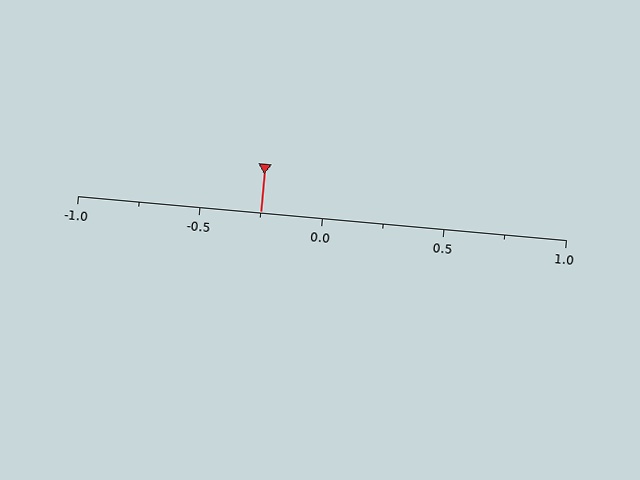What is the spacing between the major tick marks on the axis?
The major ticks are spaced 0.5 apart.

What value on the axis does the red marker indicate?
The marker indicates approximately -0.25.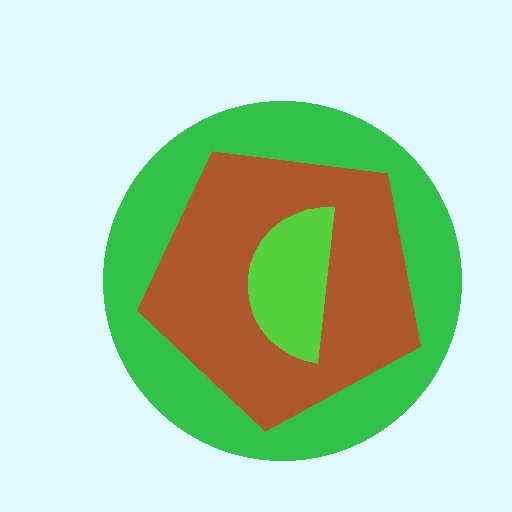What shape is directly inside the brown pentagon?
The lime semicircle.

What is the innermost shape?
The lime semicircle.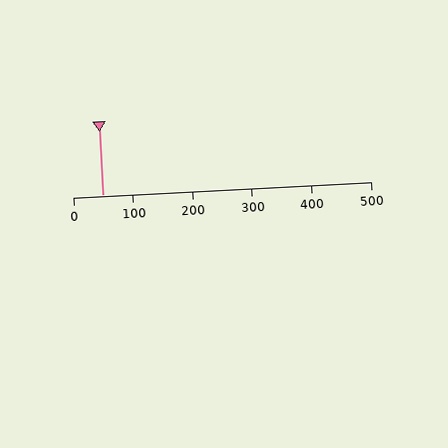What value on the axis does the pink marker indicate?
The marker indicates approximately 50.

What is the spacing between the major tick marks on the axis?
The major ticks are spaced 100 apart.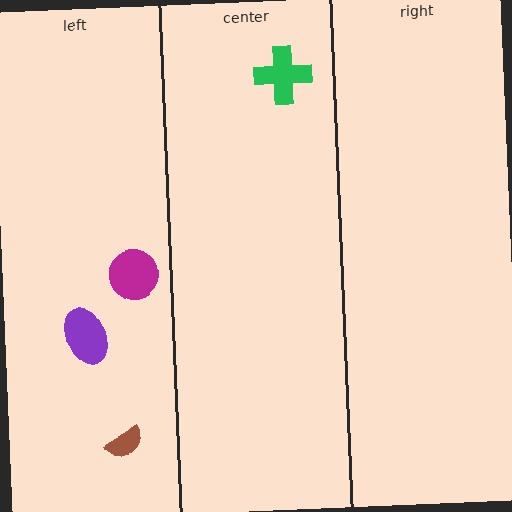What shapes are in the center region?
The green cross.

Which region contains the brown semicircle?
The left region.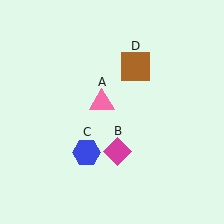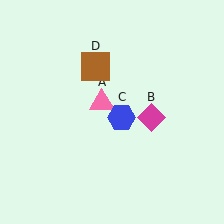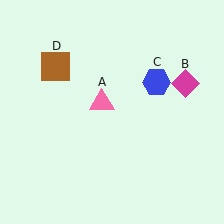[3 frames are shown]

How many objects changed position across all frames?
3 objects changed position: magenta diamond (object B), blue hexagon (object C), brown square (object D).